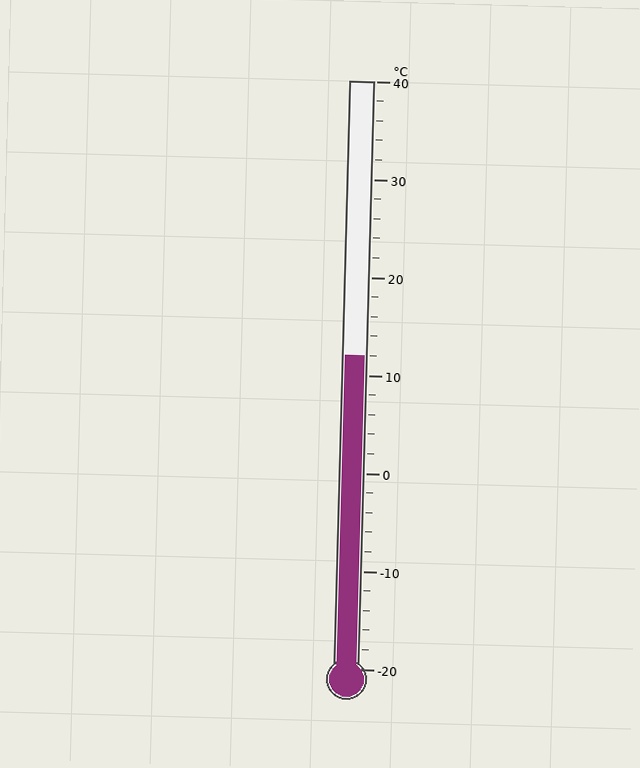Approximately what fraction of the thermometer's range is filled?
The thermometer is filled to approximately 55% of its range.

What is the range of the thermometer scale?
The thermometer scale ranges from -20°C to 40°C.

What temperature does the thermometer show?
The thermometer shows approximately 12°C.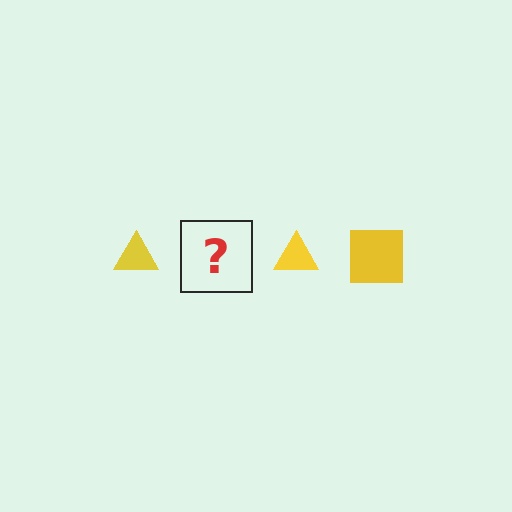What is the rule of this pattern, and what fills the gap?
The rule is that the pattern cycles through triangle, square shapes in yellow. The gap should be filled with a yellow square.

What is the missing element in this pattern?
The missing element is a yellow square.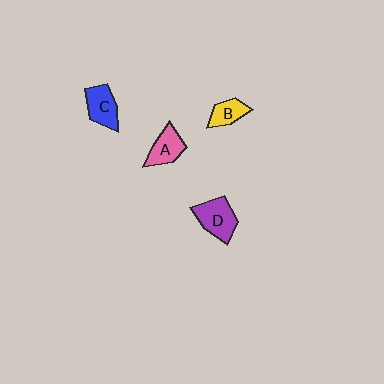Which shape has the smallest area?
Shape B (yellow).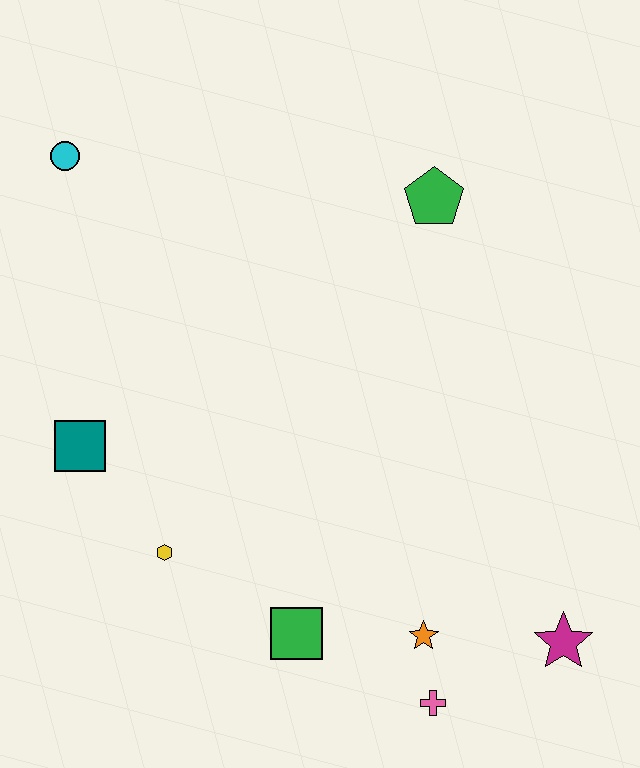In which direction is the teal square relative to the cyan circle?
The teal square is below the cyan circle.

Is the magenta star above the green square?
No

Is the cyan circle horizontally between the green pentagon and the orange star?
No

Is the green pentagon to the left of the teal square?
No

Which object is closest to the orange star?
The pink cross is closest to the orange star.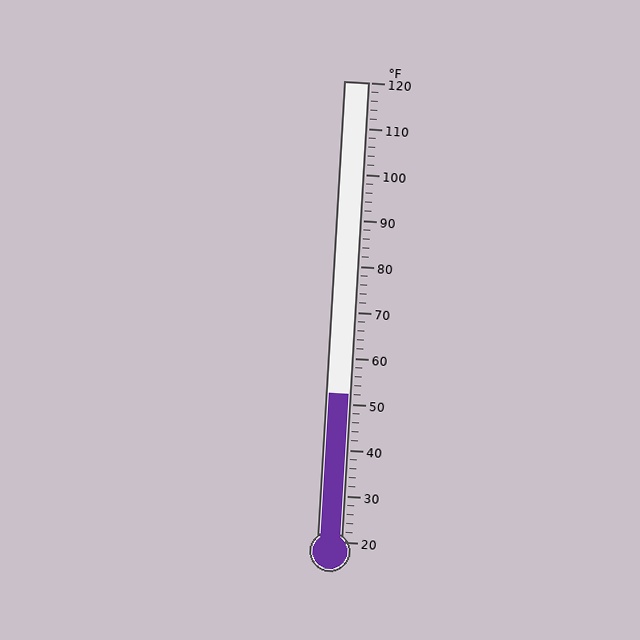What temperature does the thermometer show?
The thermometer shows approximately 52°F.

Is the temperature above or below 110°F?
The temperature is below 110°F.